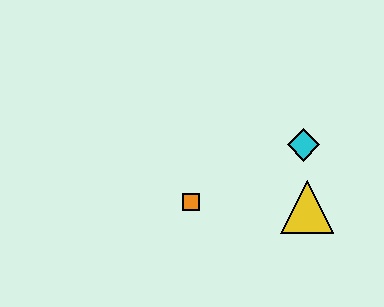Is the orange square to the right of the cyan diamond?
No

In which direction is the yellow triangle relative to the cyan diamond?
The yellow triangle is below the cyan diamond.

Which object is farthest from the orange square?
The cyan diamond is farthest from the orange square.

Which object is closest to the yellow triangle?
The cyan diamond is closest to the yellow triangle.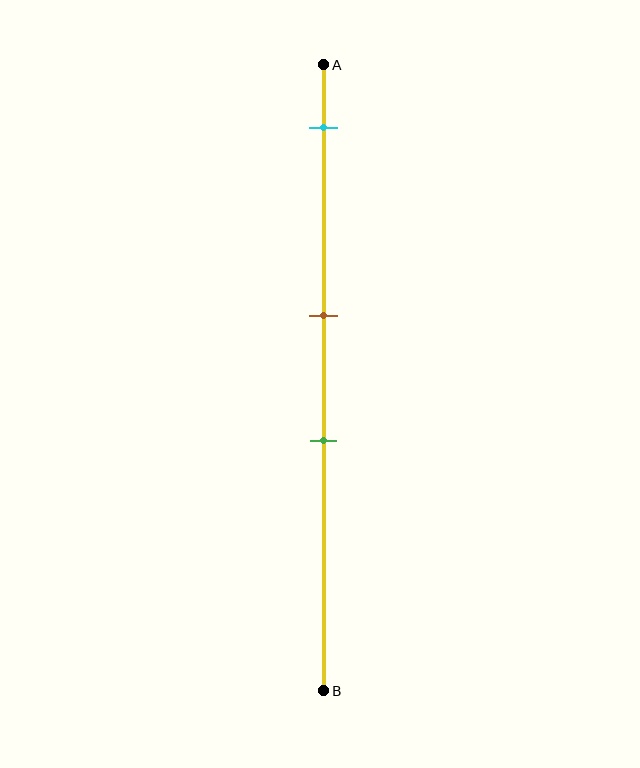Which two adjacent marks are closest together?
The brown and green marks are the closest adjacent pair.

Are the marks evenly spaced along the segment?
No, the marks are not evenly spaced.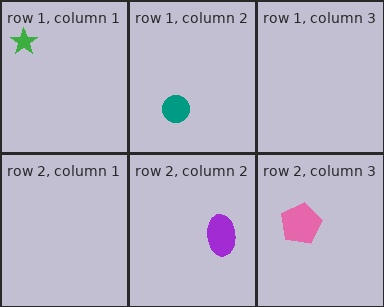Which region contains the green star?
The row 1, column 1 region.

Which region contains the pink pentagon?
The row 2, column 3 region.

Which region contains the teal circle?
The row 1, column 2 region.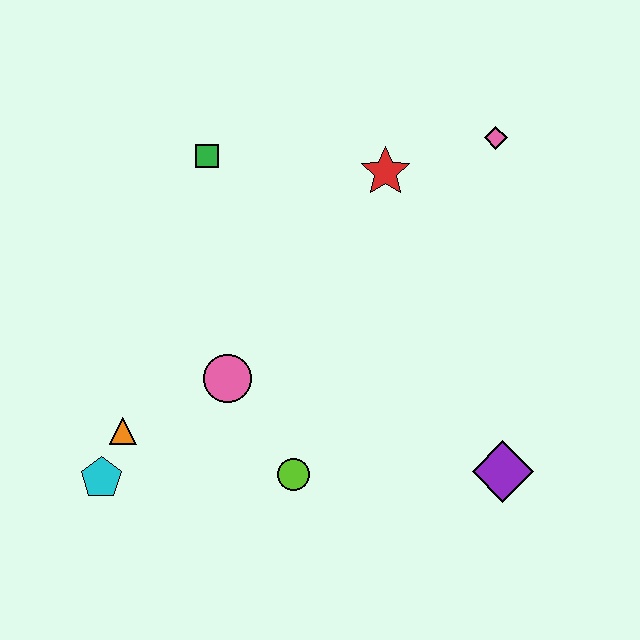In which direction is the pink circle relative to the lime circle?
The pink circle is above the lime circle.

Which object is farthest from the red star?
The cyan pentagon is farthest from the red star.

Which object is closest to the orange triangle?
The cyan pentagon is closest to the orange triangle.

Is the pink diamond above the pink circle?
Yes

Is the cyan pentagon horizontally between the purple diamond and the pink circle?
No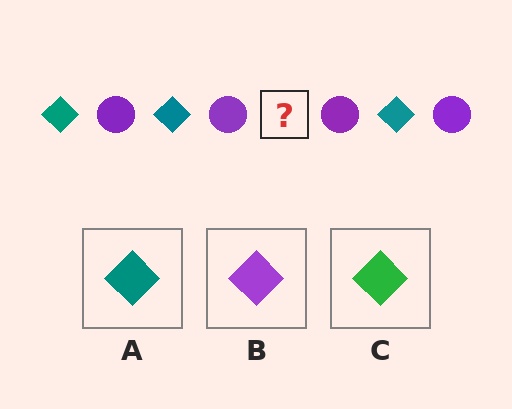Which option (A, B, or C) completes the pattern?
A.